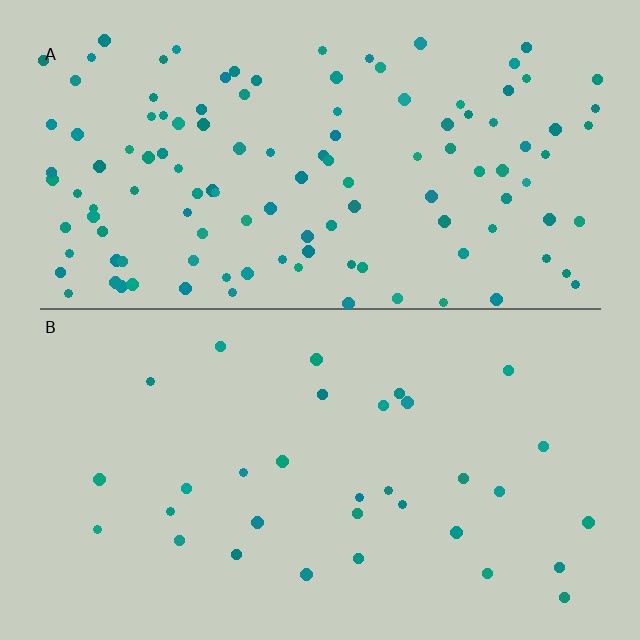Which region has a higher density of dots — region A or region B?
A (the top).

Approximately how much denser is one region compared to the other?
Approximately 3.8× — region A over region B.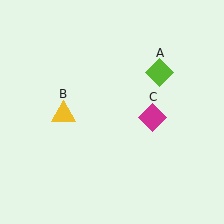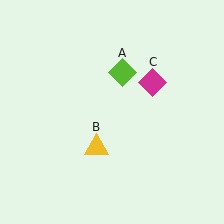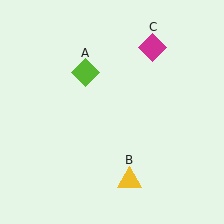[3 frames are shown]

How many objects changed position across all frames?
3 objects changed position: lime diamond (object A), yellow triangle (object B), magenta diamond (object C).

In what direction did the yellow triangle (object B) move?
The yellow triangle (object B) moved down and to the right.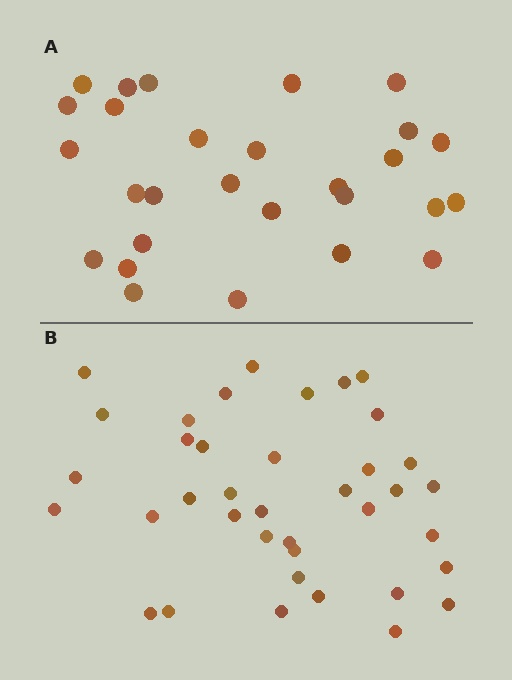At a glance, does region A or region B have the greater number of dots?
Region B (the bottom region) has more dots.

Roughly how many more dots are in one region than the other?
Region B has roughly 10 or so more dots than region A.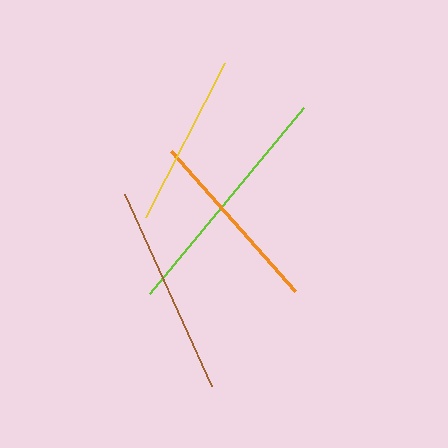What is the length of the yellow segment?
The yellow segment is approximately 173 pixels long.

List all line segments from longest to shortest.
From longest to shortest: lime, brown, orange, yellow.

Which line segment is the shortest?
The yellow line is the shortest at approximately 173 pixels.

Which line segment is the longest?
The lime line is the longest at approximately 241 pixels.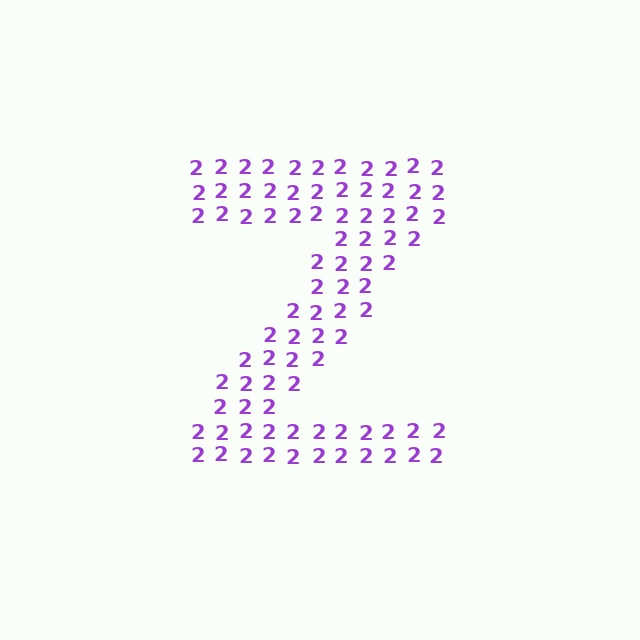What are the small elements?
The small elements are digit 2's.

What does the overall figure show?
The overall figure shows the letter Z.